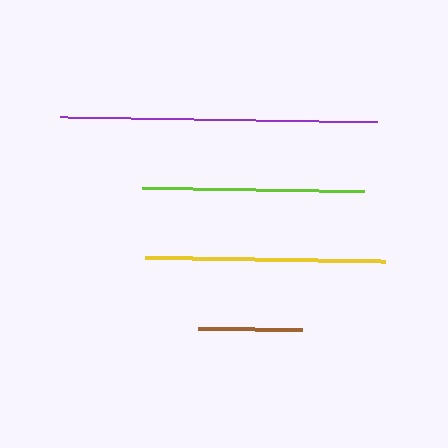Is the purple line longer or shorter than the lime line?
The purple line is longer than the lime line.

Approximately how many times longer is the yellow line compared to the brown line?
The yellow line is approximately 2.3 times the length of the brown line.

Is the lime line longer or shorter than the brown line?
The lime line is longer than the brown line.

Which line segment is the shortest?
The brown line is the shortest at approximately 105 pixels.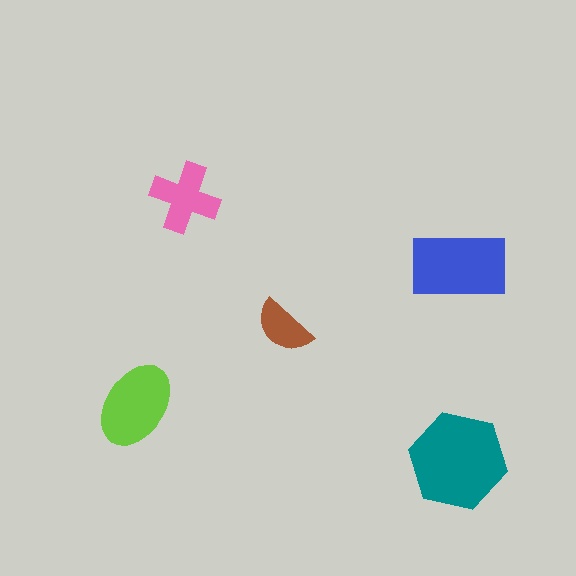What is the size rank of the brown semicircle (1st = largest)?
5th.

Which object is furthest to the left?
The lime ellipse is leftmost.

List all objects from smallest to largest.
The brown semicircle, the pink cross, the lime ellipse, the blue rectangle, the teal hexagon.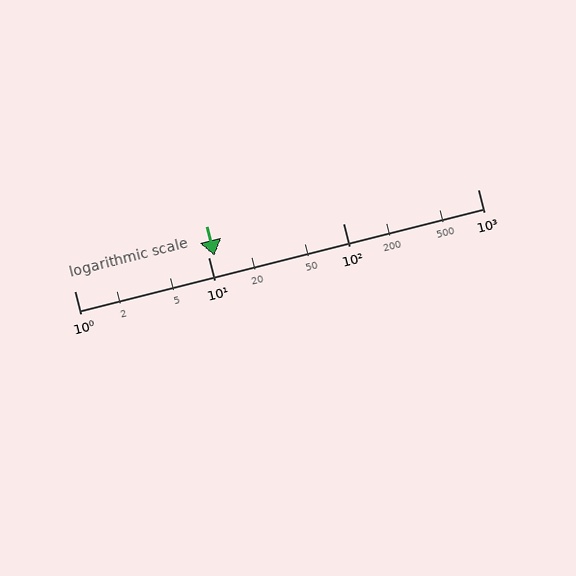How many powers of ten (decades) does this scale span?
The scale spans 3 decades, from 1 to 1000.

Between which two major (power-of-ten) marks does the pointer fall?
The pointer is between 10 and 100.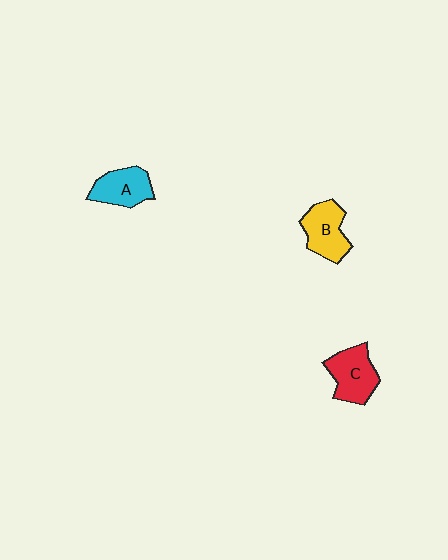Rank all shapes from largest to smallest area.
From largest to smallest: C (red), B (yellow), A (cyan).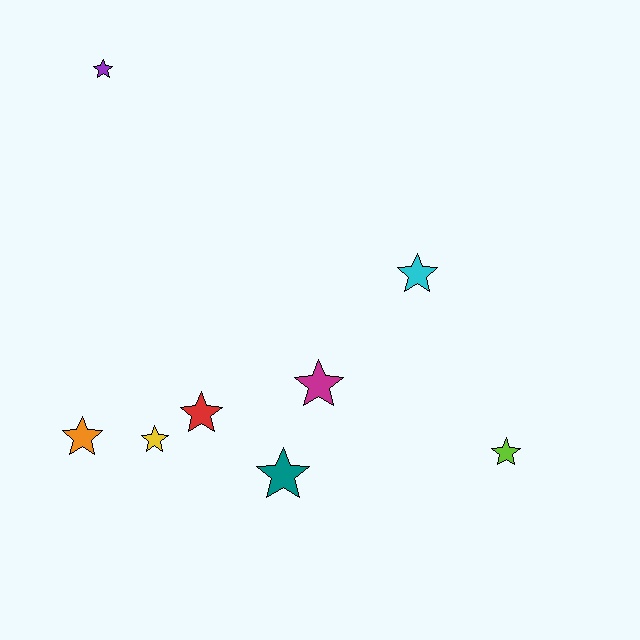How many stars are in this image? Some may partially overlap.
There are 8 stars.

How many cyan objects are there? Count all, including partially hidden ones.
There is 1 cyan object.